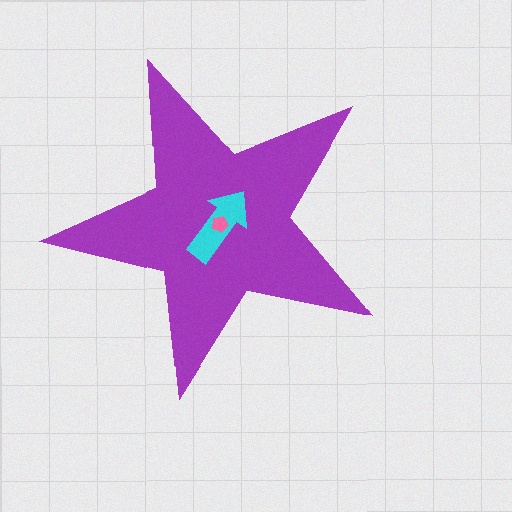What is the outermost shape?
The purple star.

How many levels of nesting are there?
3.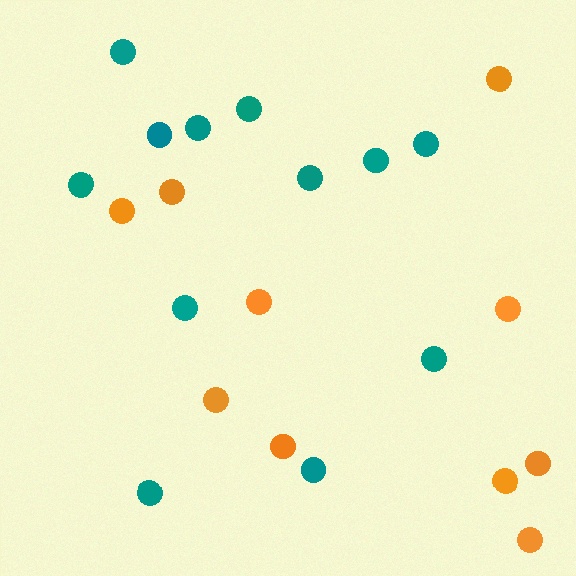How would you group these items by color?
There are 2 groups: one group of orange circles (10) and one group of teal circles (12).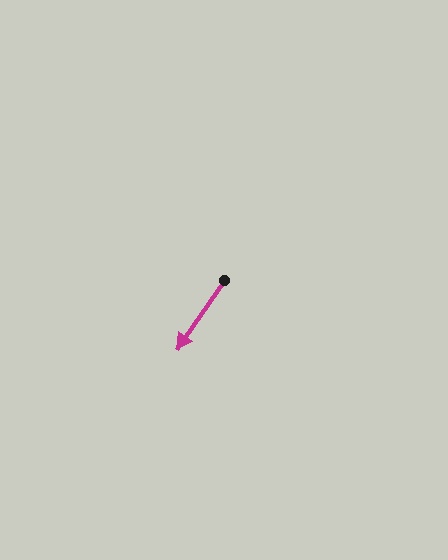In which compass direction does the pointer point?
Southwest.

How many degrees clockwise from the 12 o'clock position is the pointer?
Approximately 214 degrees.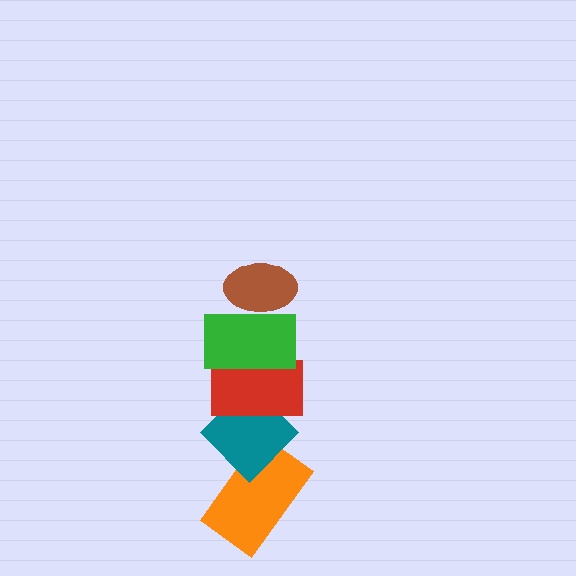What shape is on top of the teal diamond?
The red rectangle is on top of the teal diamond.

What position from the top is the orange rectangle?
The orange rectangle is 5th from the top.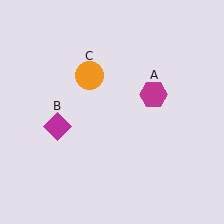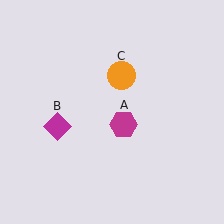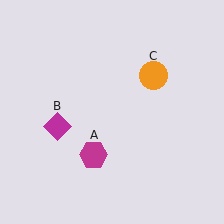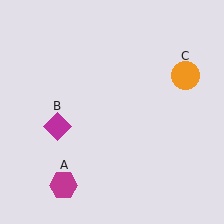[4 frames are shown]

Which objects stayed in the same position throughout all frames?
Magenta diamond (object B) remained stationary.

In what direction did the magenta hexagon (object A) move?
The magenta hexagon (object A) moved down and to the left.